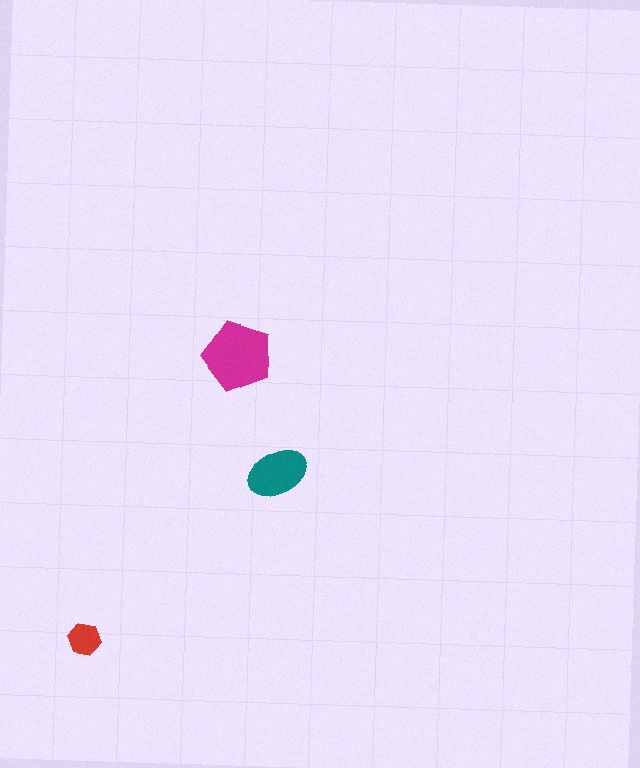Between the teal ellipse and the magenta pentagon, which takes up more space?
The magenta pentagon.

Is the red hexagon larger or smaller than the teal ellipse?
Smaller.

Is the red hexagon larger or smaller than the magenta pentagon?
Smaller.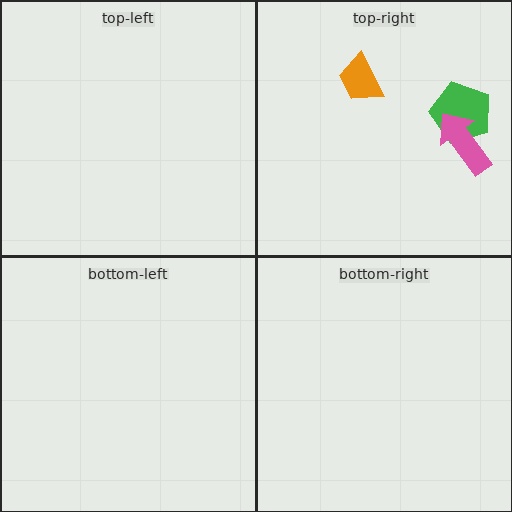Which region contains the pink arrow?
The top-right region.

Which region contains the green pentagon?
The top-right region.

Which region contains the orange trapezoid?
The top-right region.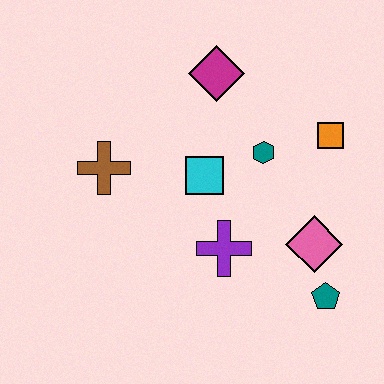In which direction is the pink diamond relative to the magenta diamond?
The pink diamond is below the magenta diamond.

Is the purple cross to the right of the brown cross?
Yes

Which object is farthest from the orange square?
The brown cross is farthest from the orange square.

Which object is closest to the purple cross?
The cyan square is closest to the purple cross.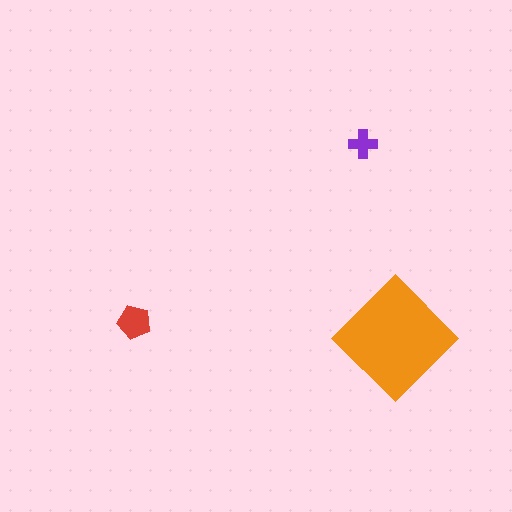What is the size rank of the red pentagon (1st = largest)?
2nd.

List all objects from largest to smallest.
The orange diamond, the red pentagon, the purple cross.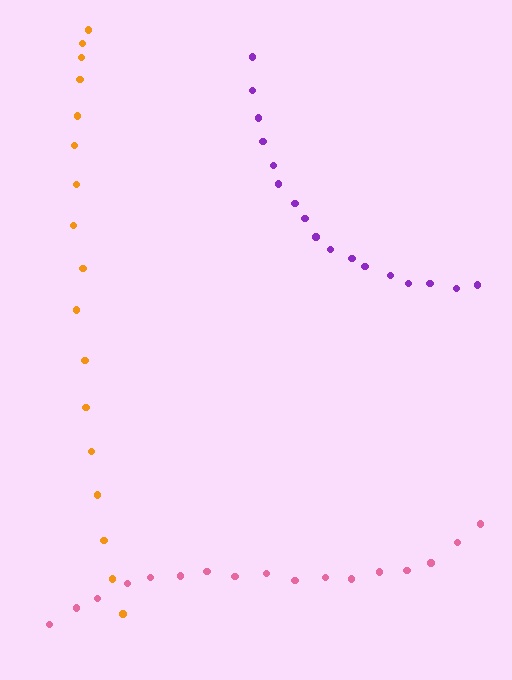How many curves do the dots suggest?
There are 3 distinct paths.